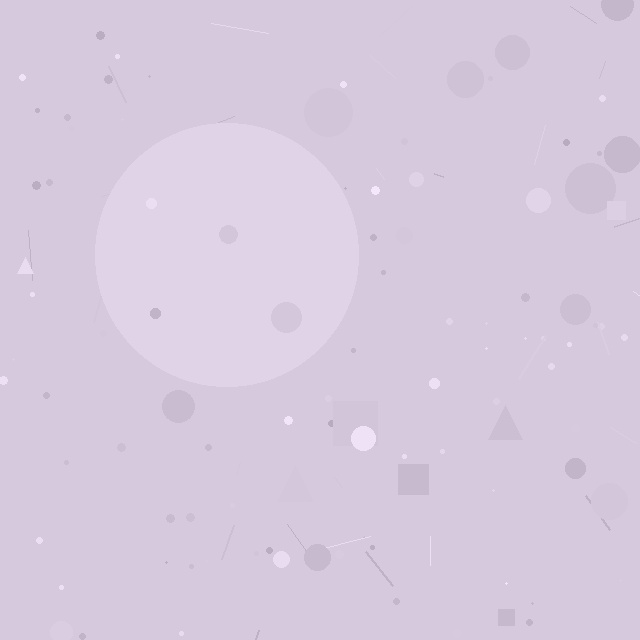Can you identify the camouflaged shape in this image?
The camouflaged shape is a circle.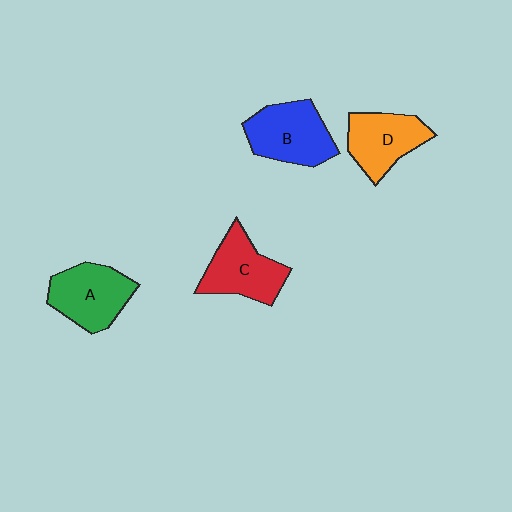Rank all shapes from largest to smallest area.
From largest to smallest: B (blue), A (green), C (red), D (orange).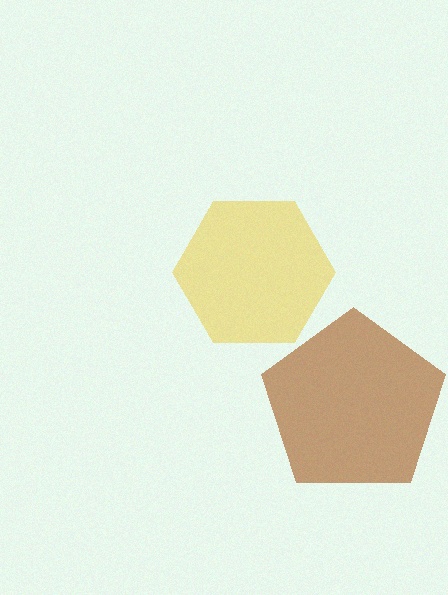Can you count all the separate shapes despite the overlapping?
Yes, there are 2 separate shapes.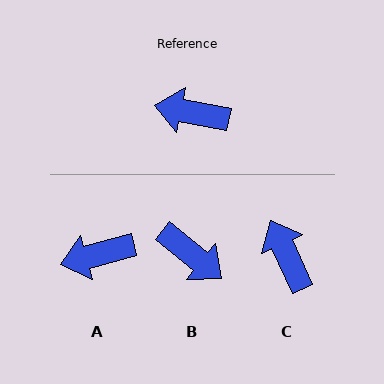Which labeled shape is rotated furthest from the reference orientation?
B, about 152 degrees away.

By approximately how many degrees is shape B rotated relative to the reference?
Approximately 152 degrees counter-clockwise.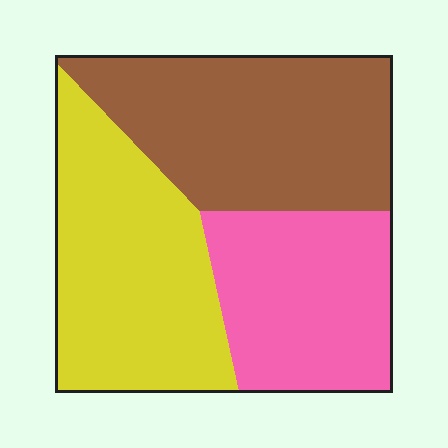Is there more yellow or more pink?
Yellow.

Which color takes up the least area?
Pink, at roughly 30%.